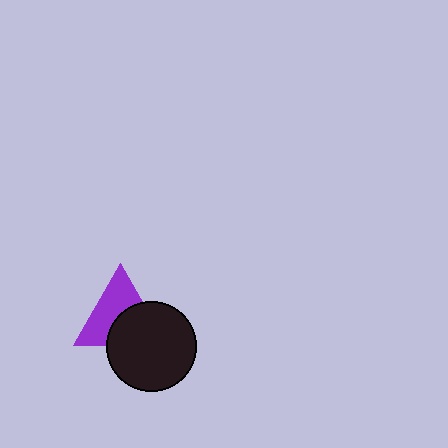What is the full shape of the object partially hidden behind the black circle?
The partially hidden object is a purple triangle.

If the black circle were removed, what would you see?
You would see the complete purple triangle.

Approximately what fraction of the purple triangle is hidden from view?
Roughly 45% of the purple triangle is hidden behind the black circle.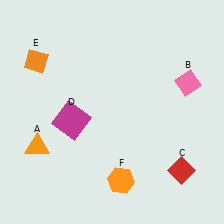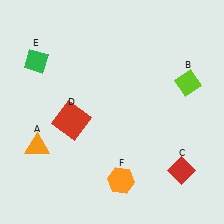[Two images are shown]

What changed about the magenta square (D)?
In Image 1, D is magenta. In Image 2, it changed to red.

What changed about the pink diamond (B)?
In Image 1, B is pink. In Image 2, it changed to lime.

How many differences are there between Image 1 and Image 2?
There are 3 differences between the two images.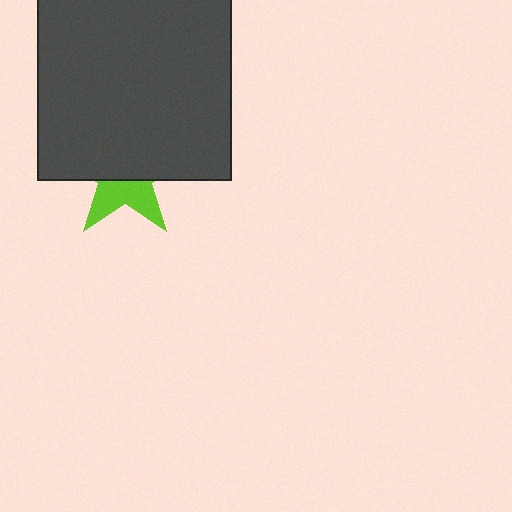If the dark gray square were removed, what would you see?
You would see the complete lime star.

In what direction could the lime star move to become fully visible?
The lime star could move down. That would shift it out from behind the dark gray square entirely.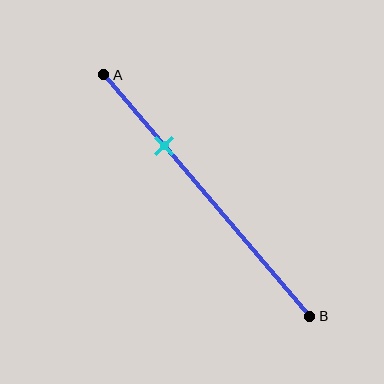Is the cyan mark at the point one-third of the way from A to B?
No, the mark is at about 30% from A, not at the 33% one-third point.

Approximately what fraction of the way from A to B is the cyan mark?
The cyan mark is approximately 30% of the way from A to B.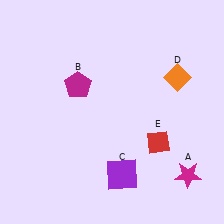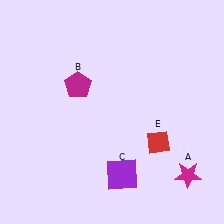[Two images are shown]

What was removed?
The orange diamond (D) was removed in Image 2.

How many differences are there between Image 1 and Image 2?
There is 1 difference between the two images.